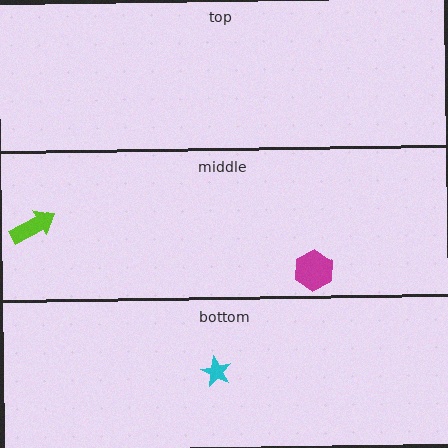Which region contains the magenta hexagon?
The middle region.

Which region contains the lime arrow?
The middle region.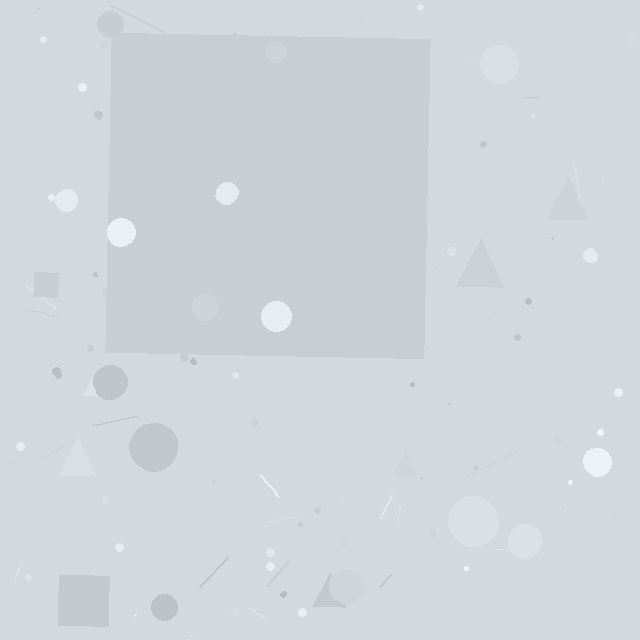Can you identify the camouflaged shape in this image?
The camouflaged shape is a square.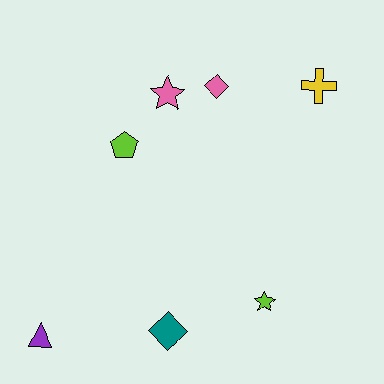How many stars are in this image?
There are 2 stars.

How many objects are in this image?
There are 7 objects.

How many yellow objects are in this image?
There is 1 yellow object.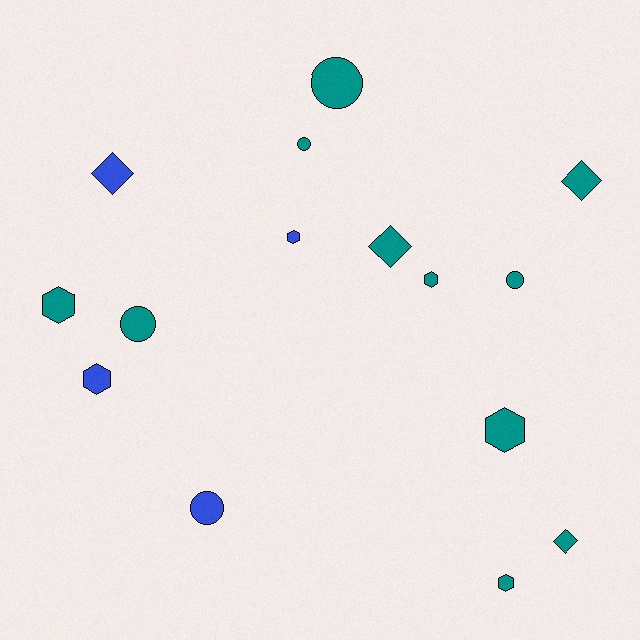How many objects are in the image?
There are 15 objects.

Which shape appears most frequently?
Hexagon, with 6 objects.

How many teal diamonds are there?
There are 3 teal diamonds.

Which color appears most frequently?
Teal, with 11 objects.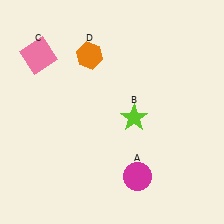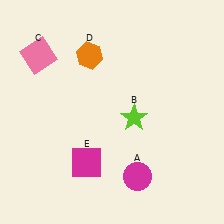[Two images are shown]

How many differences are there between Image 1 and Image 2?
There is 1 difference between the two images.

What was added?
A magenta square (E) was added in Image 2.